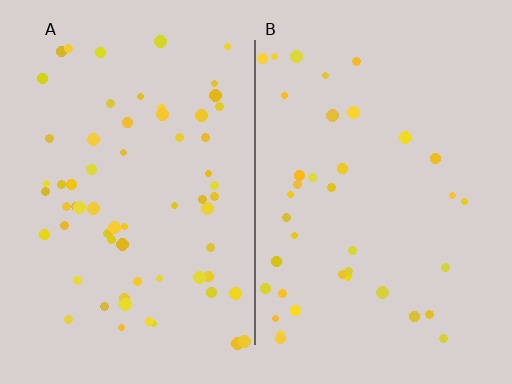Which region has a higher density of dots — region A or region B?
A (the left).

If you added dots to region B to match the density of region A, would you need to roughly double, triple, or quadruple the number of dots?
Approximately double.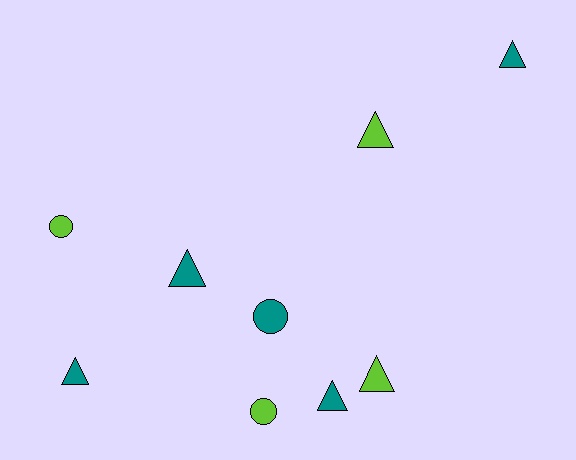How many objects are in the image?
There are 9 objects.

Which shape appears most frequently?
Triangle, with 6 objects.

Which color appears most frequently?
Teal, with 5 objects.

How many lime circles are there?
There are 2 lime circles.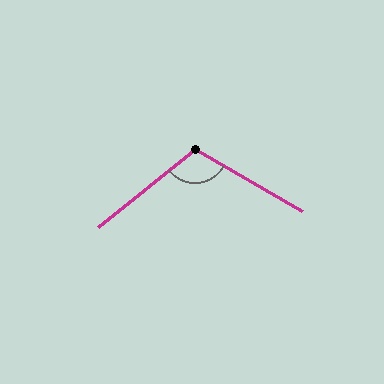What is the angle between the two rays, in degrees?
Approximately 111 degrees.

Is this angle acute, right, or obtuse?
It is obtuse.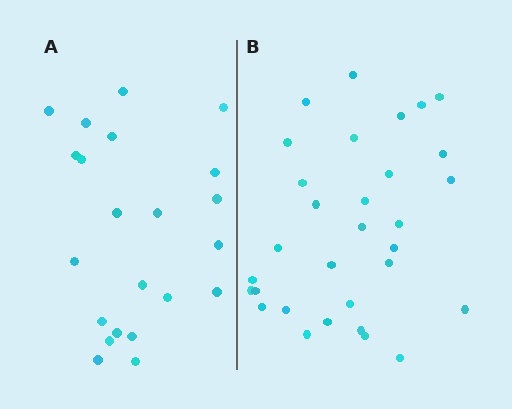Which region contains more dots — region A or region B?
Region B (the right region) has more dots.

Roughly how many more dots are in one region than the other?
Region B has roughly 8 or so more dots than region A.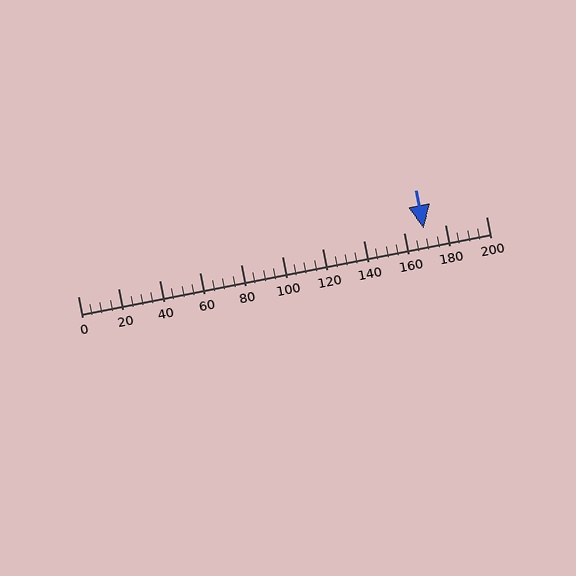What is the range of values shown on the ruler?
The ruler shows values from 0 to 200.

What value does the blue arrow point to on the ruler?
The blue arrow points to approximately 169.